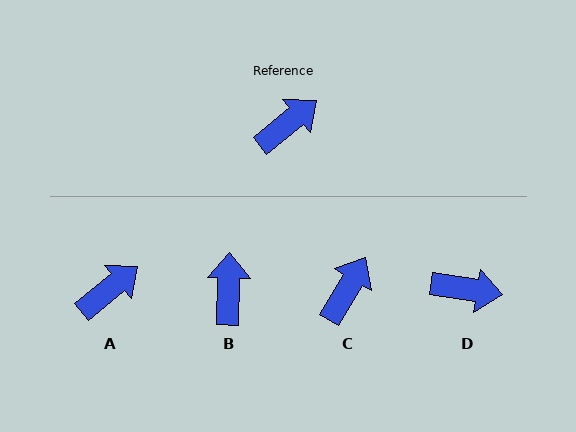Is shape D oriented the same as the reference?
No, it is off by about 48 degrees.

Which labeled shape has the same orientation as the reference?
A.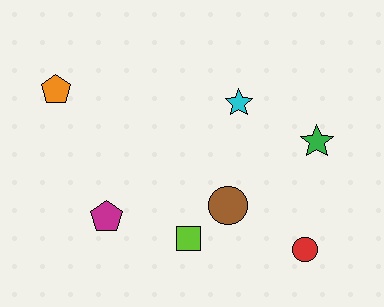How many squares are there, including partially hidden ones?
There is 1 square.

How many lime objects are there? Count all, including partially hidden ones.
There is 1 lime object.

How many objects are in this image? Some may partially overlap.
There are 7 objects.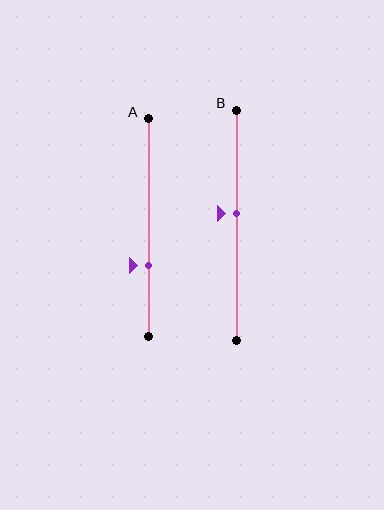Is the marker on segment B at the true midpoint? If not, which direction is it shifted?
No, the marker on segment B is shifted upward by about 5% of the segment length.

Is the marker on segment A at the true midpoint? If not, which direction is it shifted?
No, the marker on segment A is shifted downward by about 18% of the segment length.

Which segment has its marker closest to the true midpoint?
Segment B has its marker closest to the true midpoint.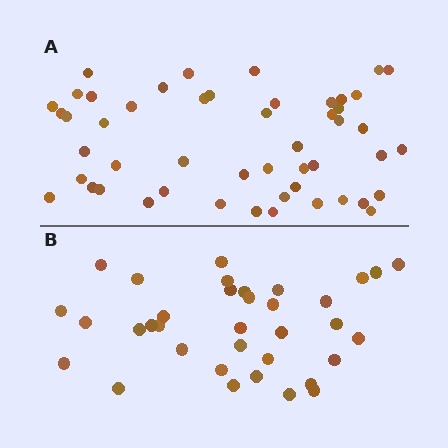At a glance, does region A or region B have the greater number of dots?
Region A (the top region) has more dots.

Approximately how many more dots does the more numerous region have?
Region A has approximately 15 more dots than region B.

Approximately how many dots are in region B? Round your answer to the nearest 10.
About 40 dots. (The exact count is 35, which rounds to 40.)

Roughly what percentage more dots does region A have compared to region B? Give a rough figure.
About 45% more.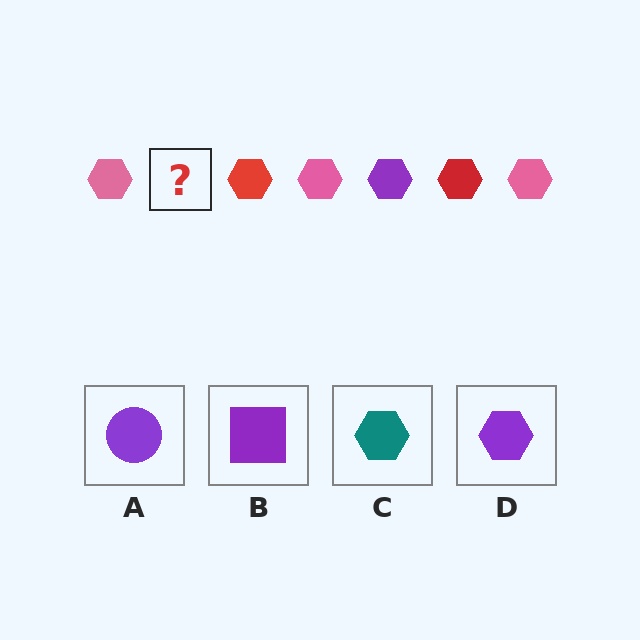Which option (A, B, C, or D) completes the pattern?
D.